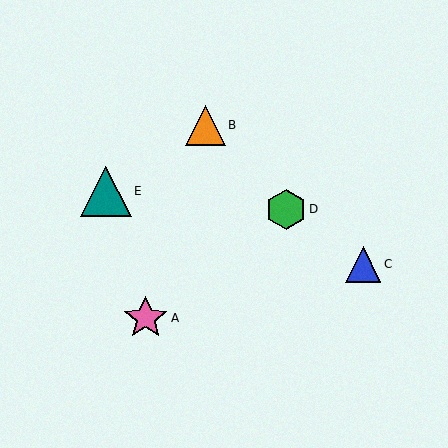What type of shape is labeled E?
Shape E is a teal triangle.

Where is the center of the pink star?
The center of the pink star is at (146, 318).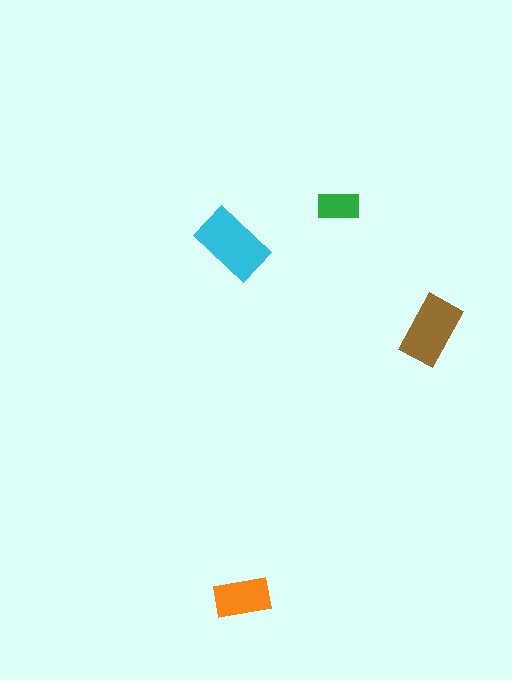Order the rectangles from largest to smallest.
the cyan one, the brown one, the orange one, the green one.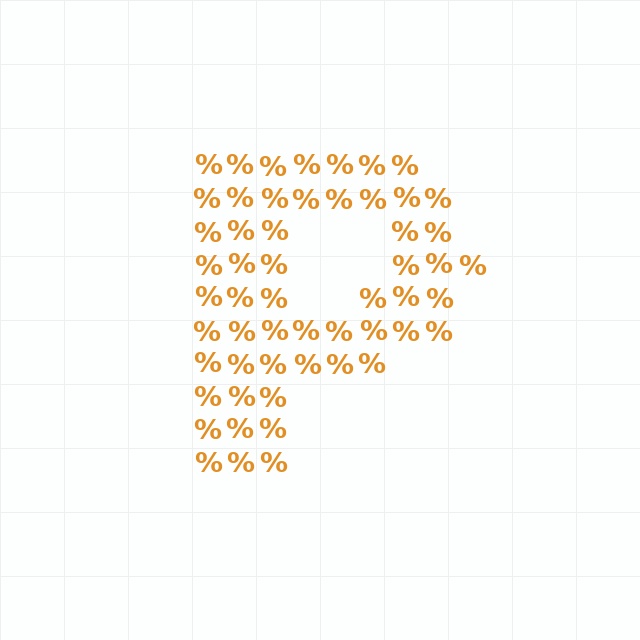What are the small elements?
The small elements are percent signs.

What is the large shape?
The large shape is the letter P.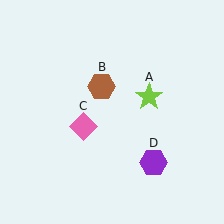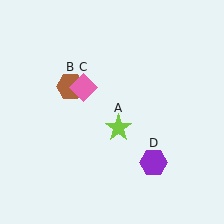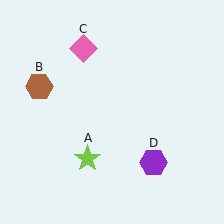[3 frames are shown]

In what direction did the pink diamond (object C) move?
The pink diamond (object C) moved up.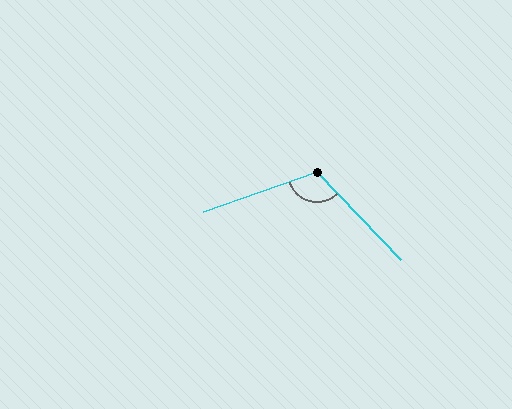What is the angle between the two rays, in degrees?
Approximately 114 degrees.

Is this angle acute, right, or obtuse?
It is obtuse.